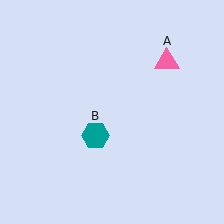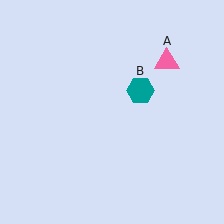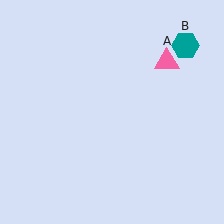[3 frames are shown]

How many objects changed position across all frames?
1 object changed position: teal hexagon (object B).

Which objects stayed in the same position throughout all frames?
Pink triangle (object A) remained stationary.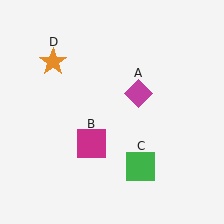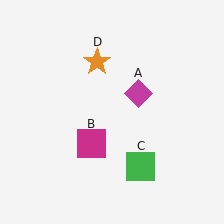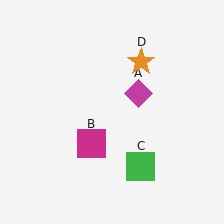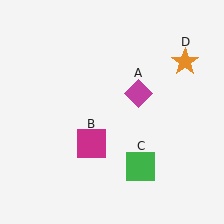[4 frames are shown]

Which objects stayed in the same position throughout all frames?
Magenta diamond (object A) and magenta square (object B) and green square (object C) remained stationary.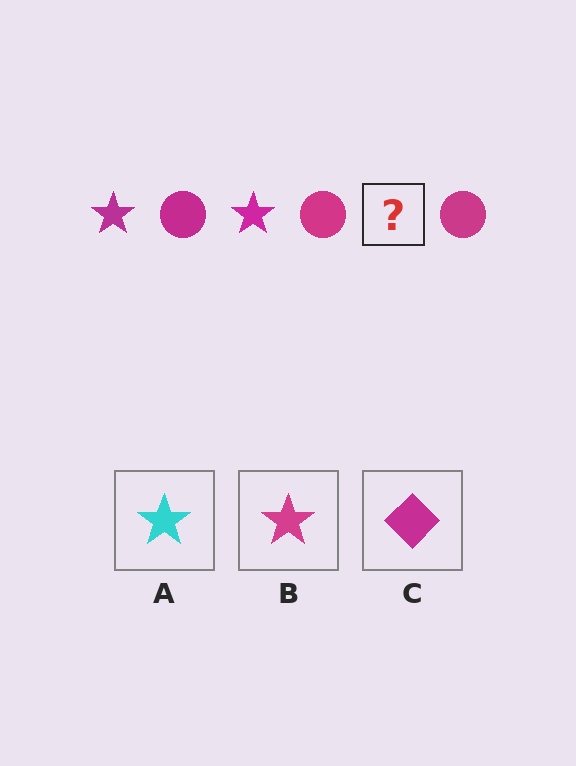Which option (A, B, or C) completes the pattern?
B.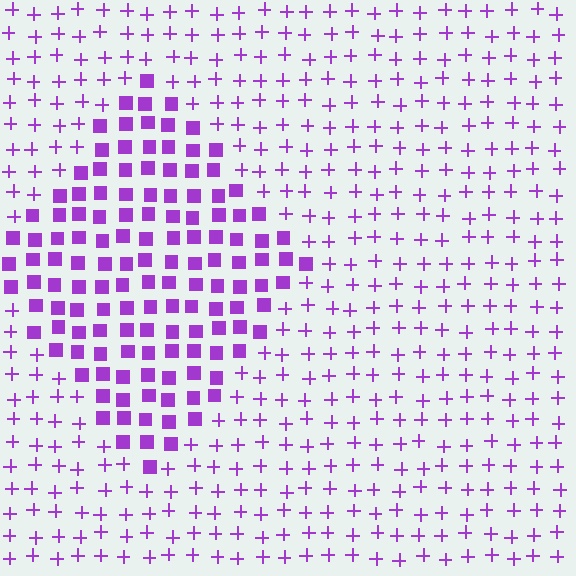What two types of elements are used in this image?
The image uses squares inside the diamond region and plus signs outside it.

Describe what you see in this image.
The image is filled with small purple elements arranged in a uniform grid. A diamond-shaped region contains squares, while the surrounding area contains plus signs. The boundary is defined purely by the change in element shape.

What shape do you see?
I see a diamond.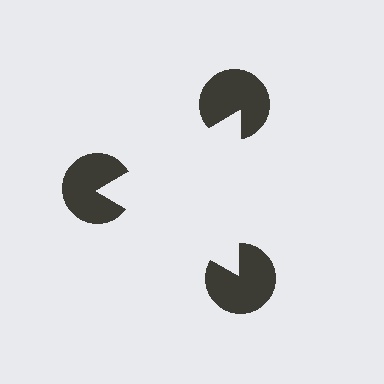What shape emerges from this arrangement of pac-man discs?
An illusory triangle — its edges are inferred from the aligned wedge cuts in the pac-man discs, not physically drawn.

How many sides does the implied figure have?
3 sides.